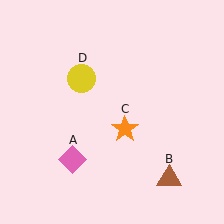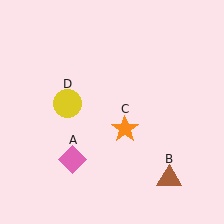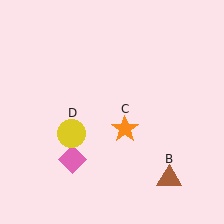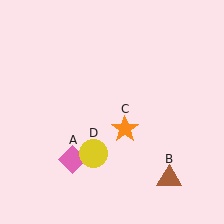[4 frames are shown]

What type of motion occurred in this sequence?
The yellow circle (object D) rotated counterclockwise around the center of the scene.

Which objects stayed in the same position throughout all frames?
Pink diamond (object A) and brown triangle (object B) and orange star (object C) remained stationary.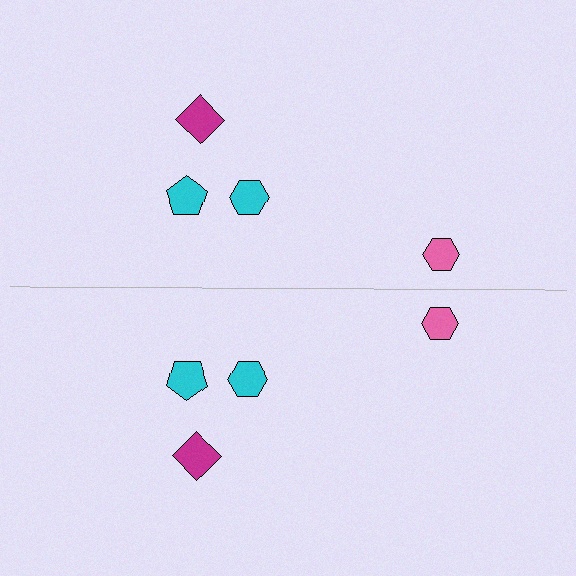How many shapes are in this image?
There are 8 shapes in this image.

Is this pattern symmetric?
Yes, this pattern has bilateral (reflection) symmetry.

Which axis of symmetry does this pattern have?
The pattern has a horizontal axis of symmetry running through the center of the image.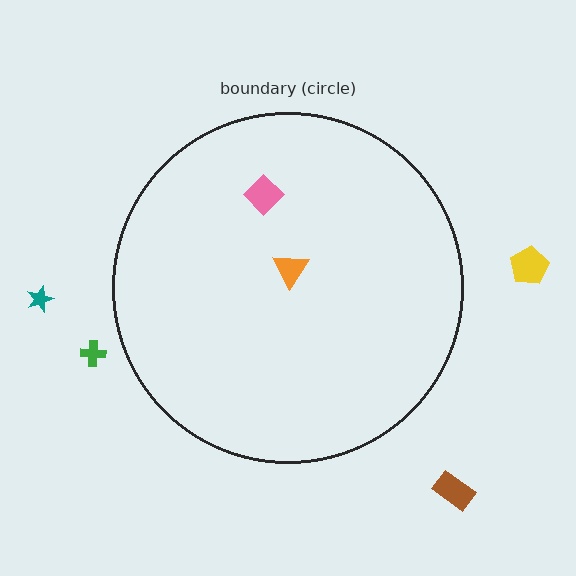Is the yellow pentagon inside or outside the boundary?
Outside.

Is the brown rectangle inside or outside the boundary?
Outside.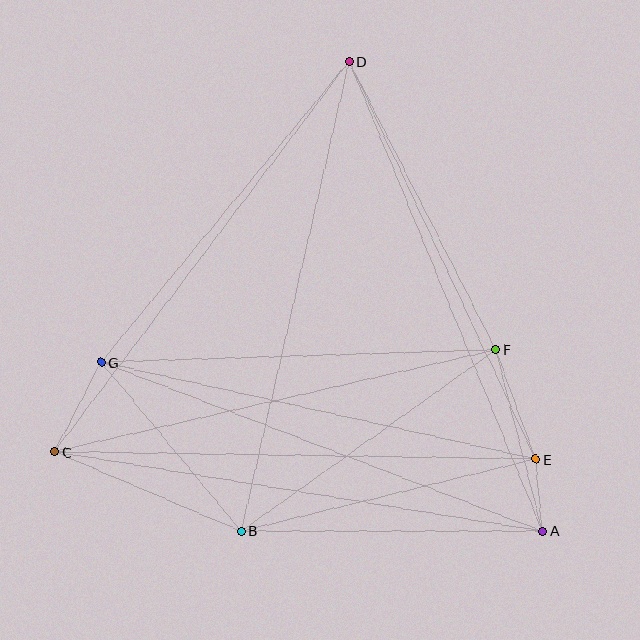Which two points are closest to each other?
Points A and E are closest to each other.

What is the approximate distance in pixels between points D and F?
The distance between D and F is approximately 324 pixels.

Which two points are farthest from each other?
Points A and D are farthest from each other.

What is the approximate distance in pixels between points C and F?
The distance between C and F is approximately 453 pixels.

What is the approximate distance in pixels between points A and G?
The distance between A and G is approximately 473 pixels.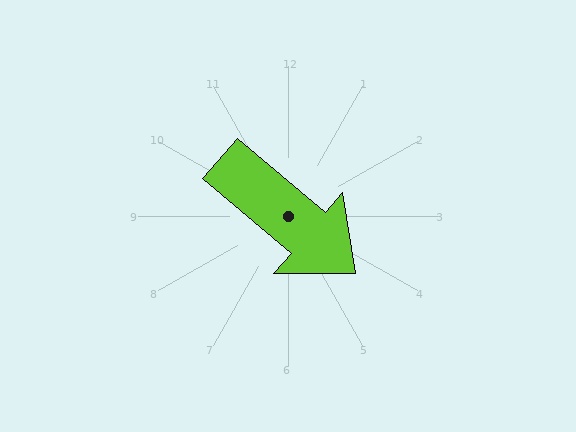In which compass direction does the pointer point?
Southeast.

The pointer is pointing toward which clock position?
Roughly 4 o'clock.